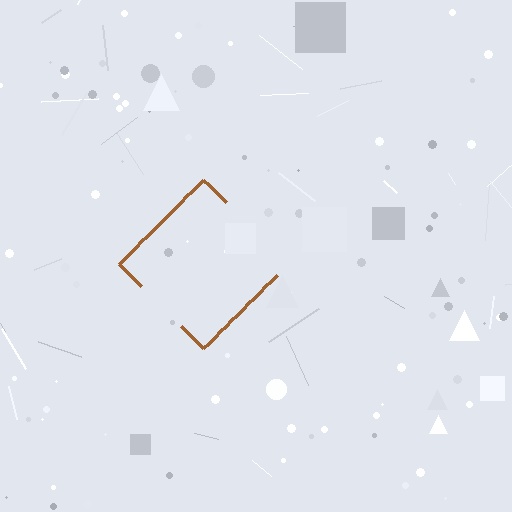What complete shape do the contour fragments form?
The contour fragments form a diamond.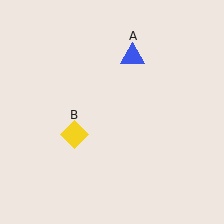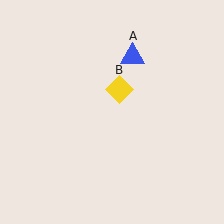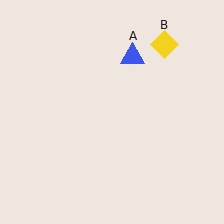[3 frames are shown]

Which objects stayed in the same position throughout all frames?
Blue triangle (object A) remained stationary.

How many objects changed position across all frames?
1 object changed position: yellow diamond (object B).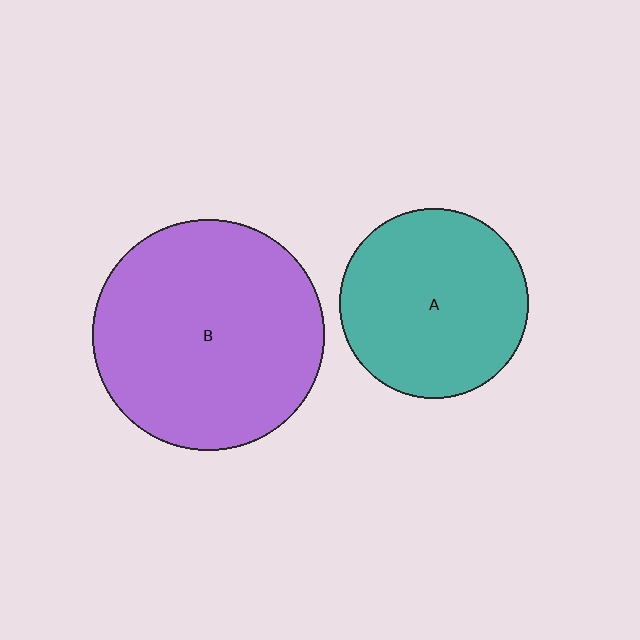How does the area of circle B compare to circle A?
Approximately 1.5 times.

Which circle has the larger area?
Circle B (purple).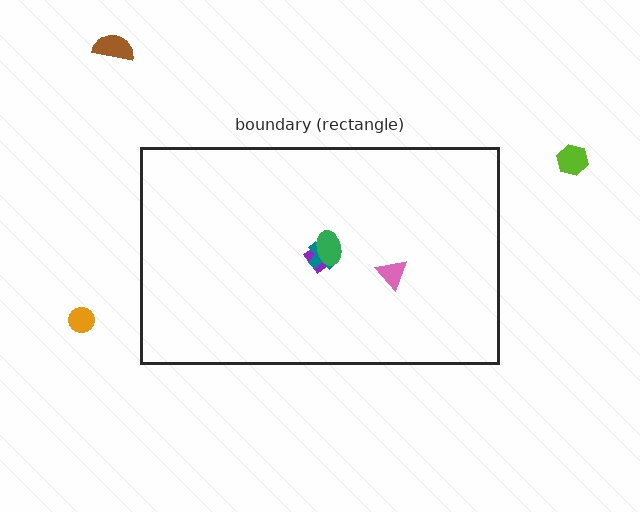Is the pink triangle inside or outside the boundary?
Inside.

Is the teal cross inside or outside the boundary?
Inside.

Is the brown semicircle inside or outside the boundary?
Outside.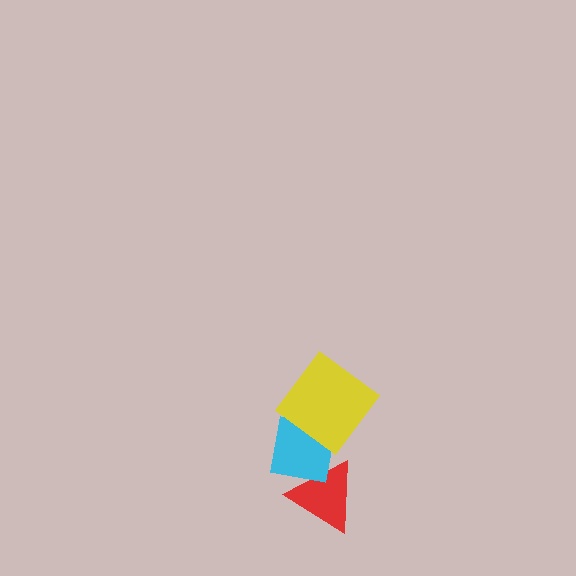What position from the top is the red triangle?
The red triangle is 3rd from the top.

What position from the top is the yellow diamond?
The yellow diamond is 1st from the top.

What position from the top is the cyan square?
The cyan square is 2nd from the top.